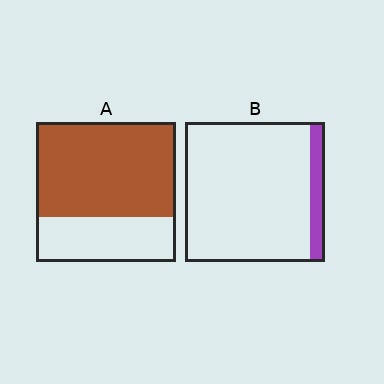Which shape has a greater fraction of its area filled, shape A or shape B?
Shape A.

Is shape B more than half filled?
No.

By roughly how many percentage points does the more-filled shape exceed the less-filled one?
By roughly 55 percentage points (A over B).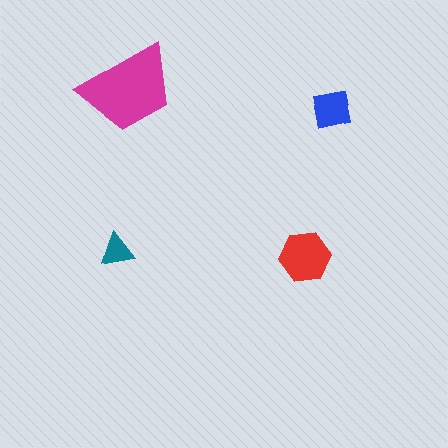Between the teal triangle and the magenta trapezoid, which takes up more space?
The magenta trapezoid.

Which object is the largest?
The magenta trapezoid.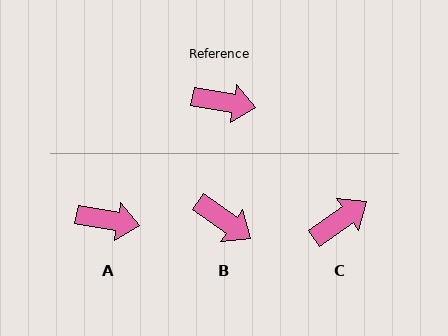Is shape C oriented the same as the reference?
No, it is off by about 45 degrees.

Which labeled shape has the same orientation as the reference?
A.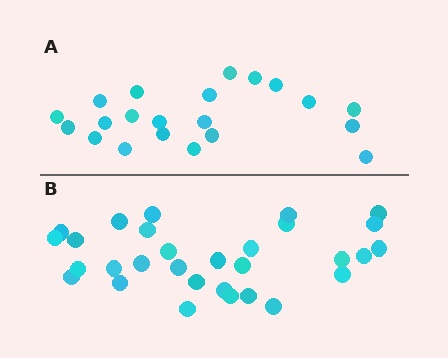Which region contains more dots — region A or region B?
Region B (the bottom region) has more dots.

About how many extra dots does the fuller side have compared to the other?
Region B has roughly 8 or so more dots than region A.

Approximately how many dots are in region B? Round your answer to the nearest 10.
About 30 dots.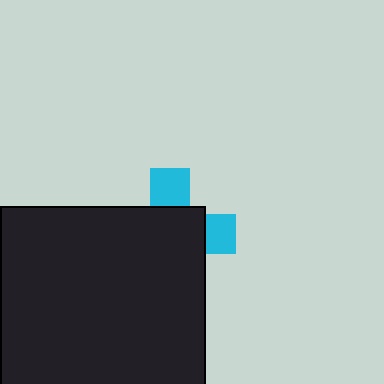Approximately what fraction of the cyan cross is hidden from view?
Roughly 69% of the cyan cross is hidden behind the black rectangle.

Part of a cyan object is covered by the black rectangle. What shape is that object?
It is a cross.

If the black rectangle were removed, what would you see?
You would see the complete cyan cross.